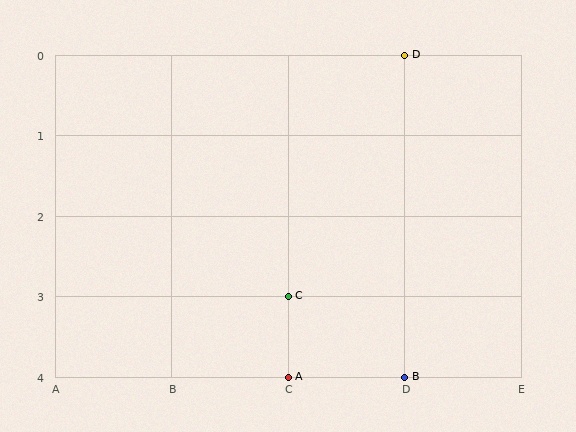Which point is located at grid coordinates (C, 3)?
Point C is at (C, 3).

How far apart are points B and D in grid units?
Points B and D are 4 rows apart.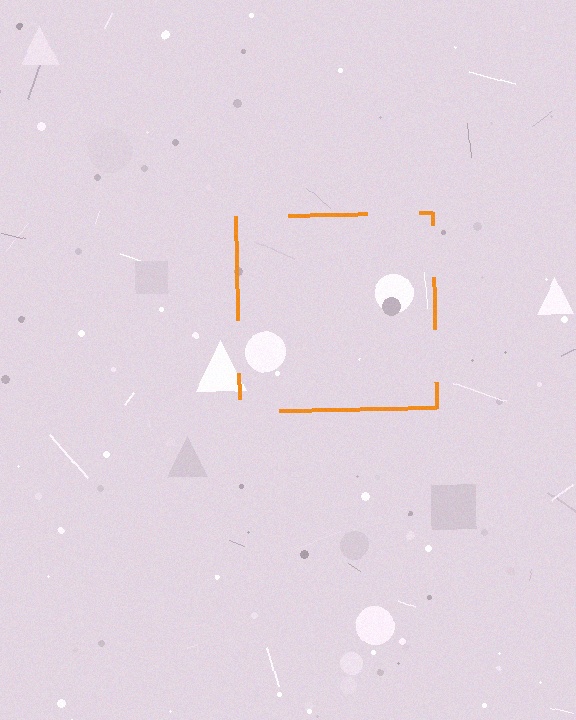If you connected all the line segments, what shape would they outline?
They would outline a square.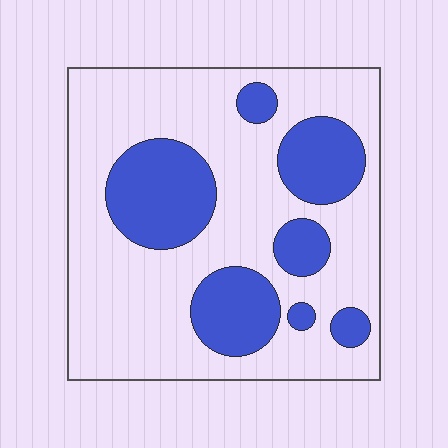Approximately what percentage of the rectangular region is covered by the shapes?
Approximately 30%.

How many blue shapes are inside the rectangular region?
7.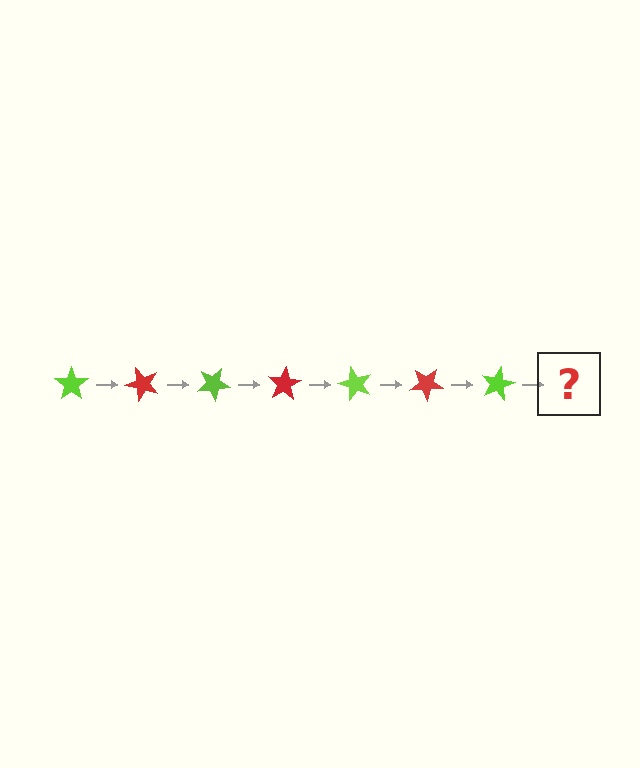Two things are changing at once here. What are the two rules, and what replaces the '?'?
The two rules are that it rotates 50 degrees each step and the color cycles through lime and red. The '?' should be a red star, rotated 350 degrees from the start.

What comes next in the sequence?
The next element should be a red star, rotated 350 degrees from the start.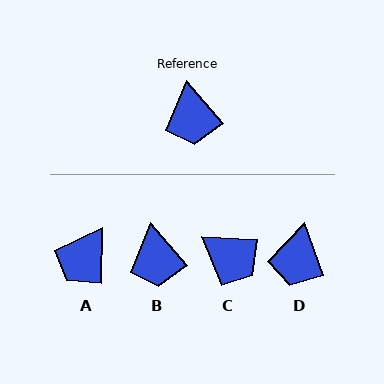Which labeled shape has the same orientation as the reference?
B.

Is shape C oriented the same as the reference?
No, it is off by about 45 degrees.